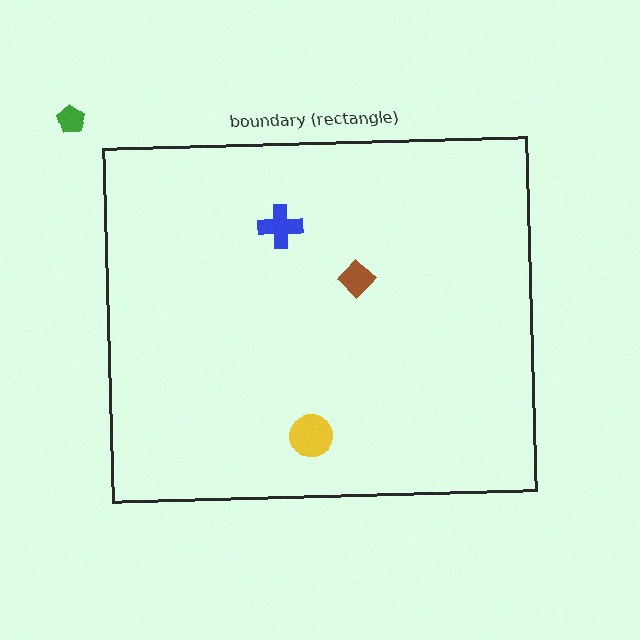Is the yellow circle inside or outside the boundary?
Inside.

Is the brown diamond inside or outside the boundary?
Inside.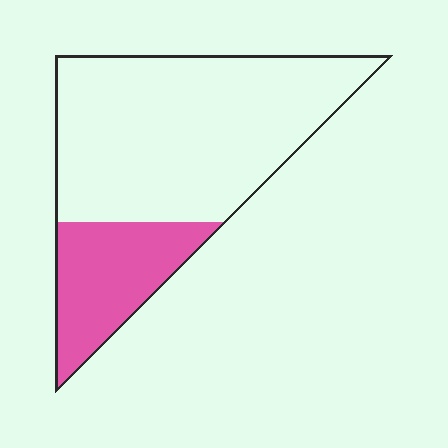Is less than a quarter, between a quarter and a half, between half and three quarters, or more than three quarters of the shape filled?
Between a quarter and a half.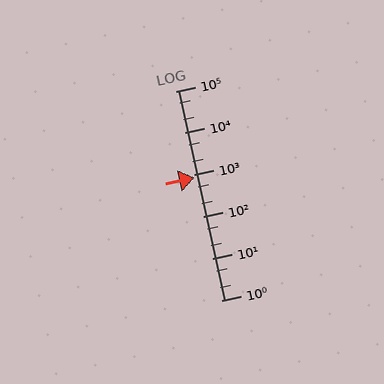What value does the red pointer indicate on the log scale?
The pointer indicates approximately 860.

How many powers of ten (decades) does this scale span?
The scale spans 5 decades, from 1 to 100000.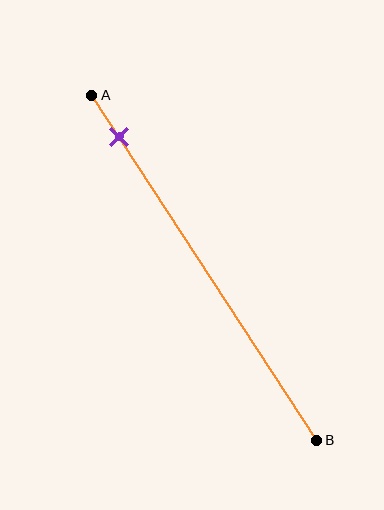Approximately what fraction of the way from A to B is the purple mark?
The purple mark is approximately 10% of the way from A to B.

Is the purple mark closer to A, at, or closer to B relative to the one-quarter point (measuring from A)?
The purple mark is closer to point A than the one-quarter point of segment AB.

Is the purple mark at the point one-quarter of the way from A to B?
No, the mark is at about 10% from A, not at the 25% one-quarter point.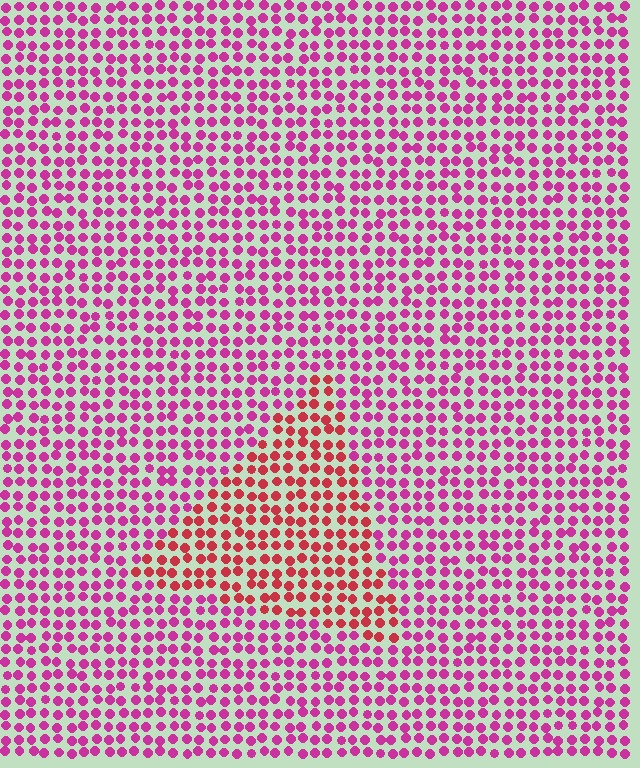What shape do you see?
I see a triangle.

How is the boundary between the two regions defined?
The boundary is defined purely by a slight shift in hue (about 36 degrees). Spacing, size, and orientation are identical on both sides.